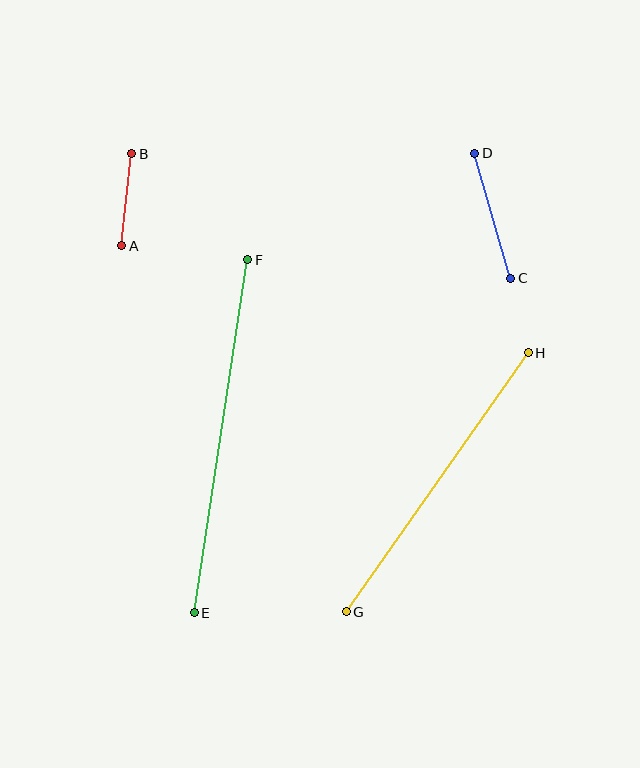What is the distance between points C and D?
The distance is approximately 130 pixels.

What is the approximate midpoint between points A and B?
The midpoint is at approximately (127, 200) pixels.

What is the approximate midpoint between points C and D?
The midpoint is at approximately (493, 216) pixels.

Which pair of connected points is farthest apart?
Points E and F are farthest apart.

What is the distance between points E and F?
The distance is approximately 357 pixels.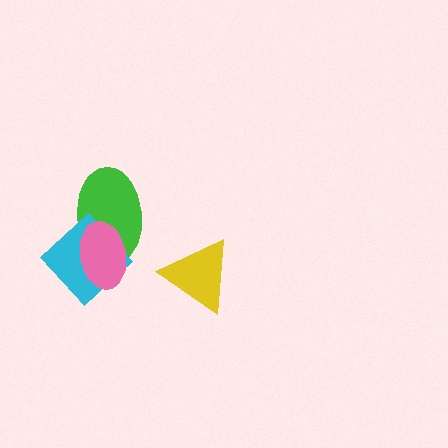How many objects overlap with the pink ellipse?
2 objects overlap with the pink ellipse.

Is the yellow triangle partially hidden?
No, no other shape covers it.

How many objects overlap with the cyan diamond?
2 objects overlap with the cyan diamond.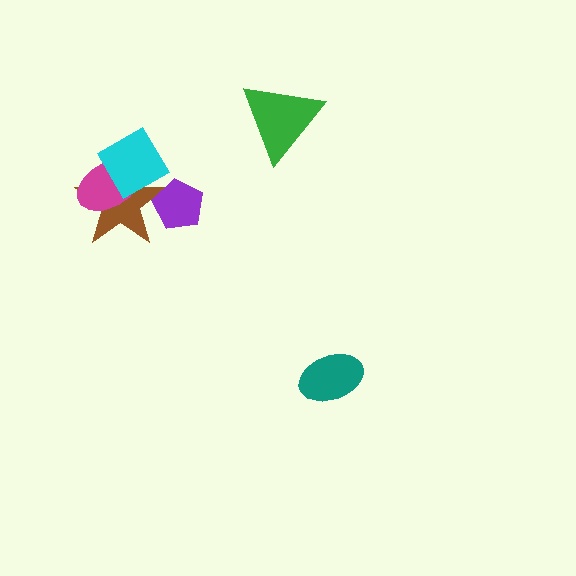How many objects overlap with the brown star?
3 objects overlap with the brown star.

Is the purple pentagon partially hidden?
No, no other shape covers it.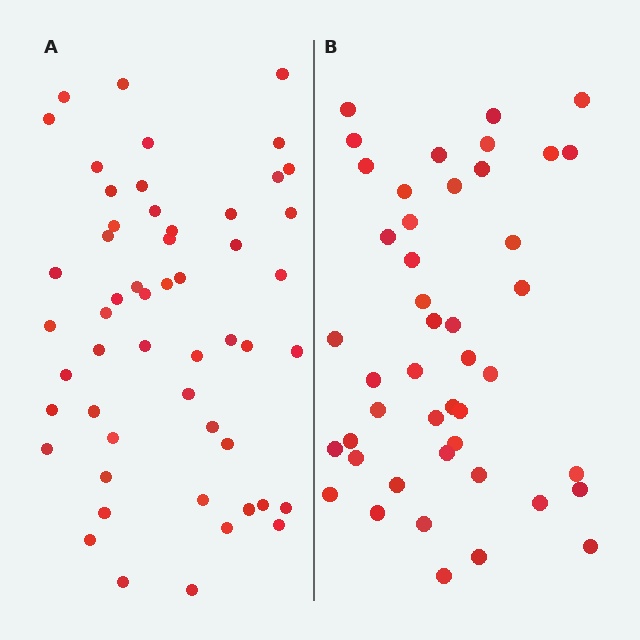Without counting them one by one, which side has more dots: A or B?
Region A (the left region) has more dots.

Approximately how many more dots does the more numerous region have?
Region A has roughly 8 or so more dots than region B.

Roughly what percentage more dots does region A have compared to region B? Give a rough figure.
About 20% more.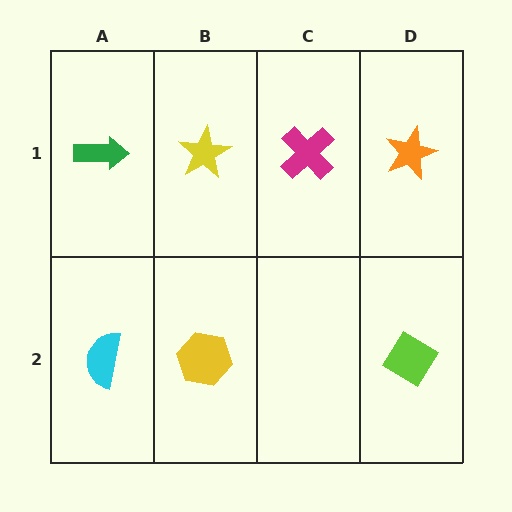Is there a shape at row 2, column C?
No, that cell is empty.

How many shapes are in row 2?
3 shapes.